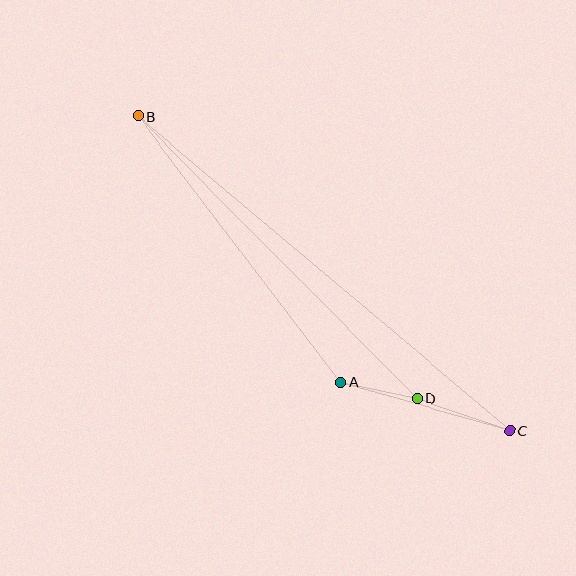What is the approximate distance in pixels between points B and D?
The distance between B and D is approximately 397 pixels.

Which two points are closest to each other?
Points A and D are closest to each other.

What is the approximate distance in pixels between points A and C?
The distance between A and C is approximately 176 pixels.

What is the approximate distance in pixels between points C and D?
The distance between C and D is approximately 98 pixels.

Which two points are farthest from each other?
Points B and C are farthest from each other.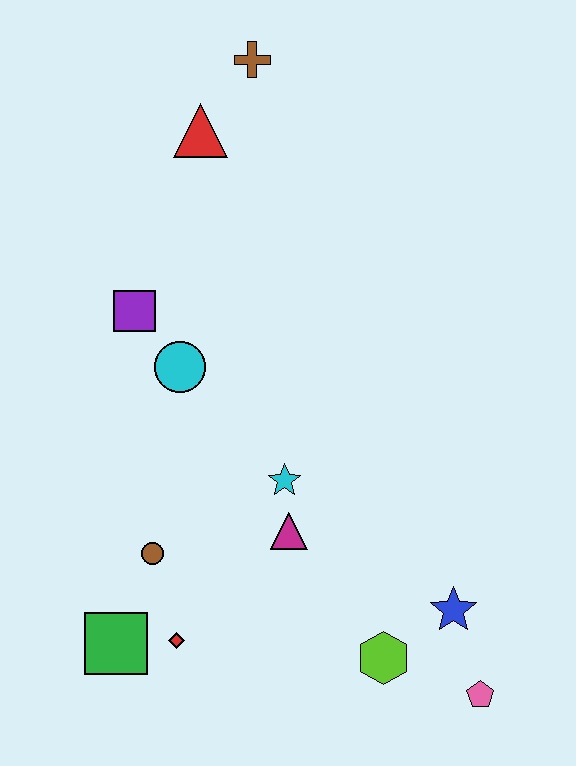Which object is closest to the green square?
The red diamond is closest to the green square.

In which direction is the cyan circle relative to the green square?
The cyan circle is above the green square.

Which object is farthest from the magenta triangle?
The brown cross is farthest from the magenta triangle.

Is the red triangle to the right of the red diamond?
Yes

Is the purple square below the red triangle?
Yes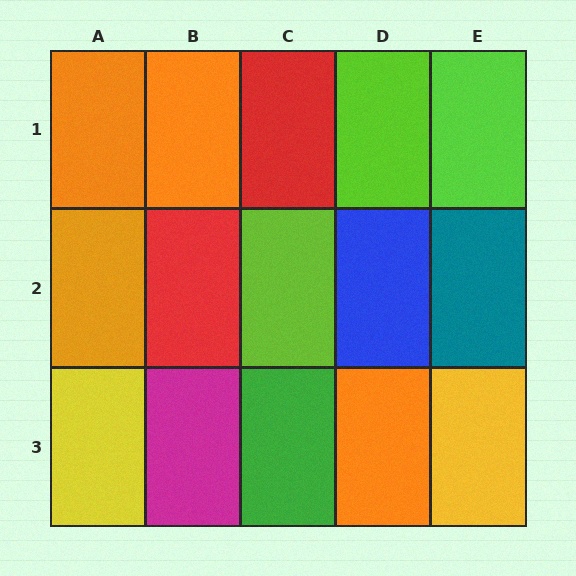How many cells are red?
2 cells are red.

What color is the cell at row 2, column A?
Orange.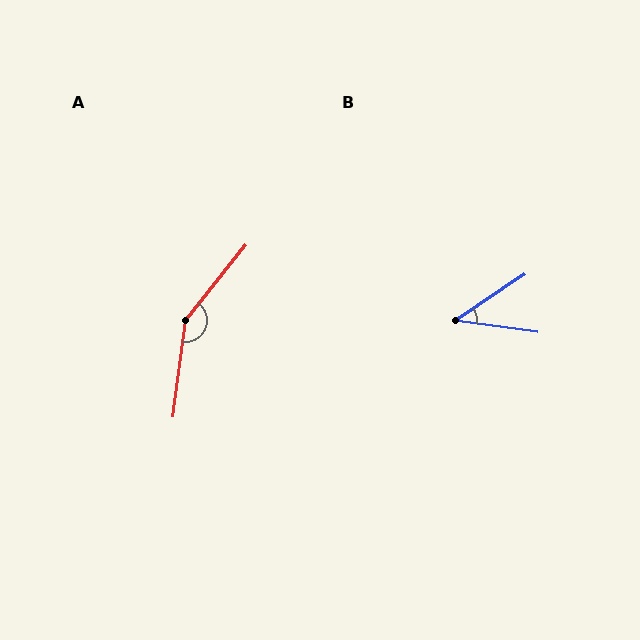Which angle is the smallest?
B, at approximately 42 degrees.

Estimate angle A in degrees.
Approximately 149 degrees.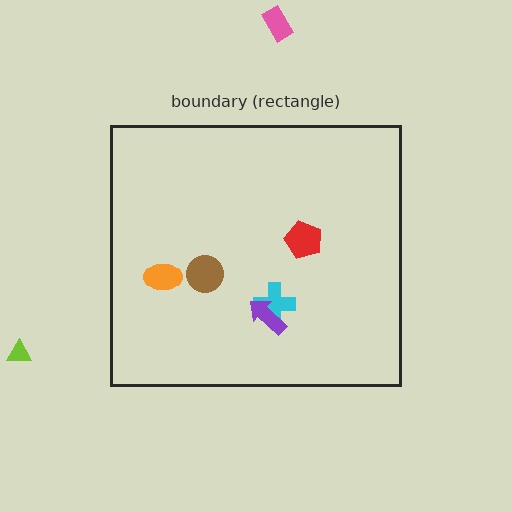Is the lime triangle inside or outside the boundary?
Outside.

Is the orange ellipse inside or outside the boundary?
Inside.